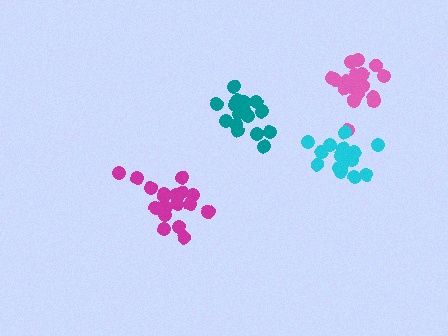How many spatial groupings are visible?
There are 4 spatial groupings.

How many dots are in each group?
Group 1: 19 dots, Group 2: 16 dots, Group 3: 19 dots, Group 4: 16 dots (70 total).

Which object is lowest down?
The magenta cluster is bottommost.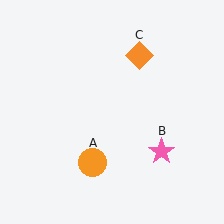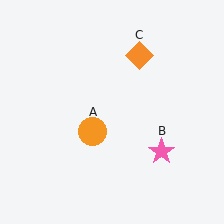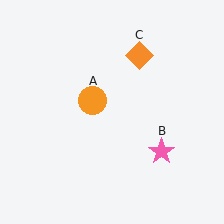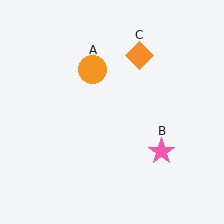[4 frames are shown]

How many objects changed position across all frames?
1 object changed position: orange circle (object A).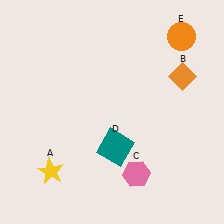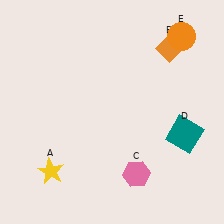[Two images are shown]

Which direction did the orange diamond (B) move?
The orange diamond (B) moved up.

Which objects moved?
The objects that moved are: the orange diamond (B), the teal square (D).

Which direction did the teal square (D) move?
The teal square (D) moved right.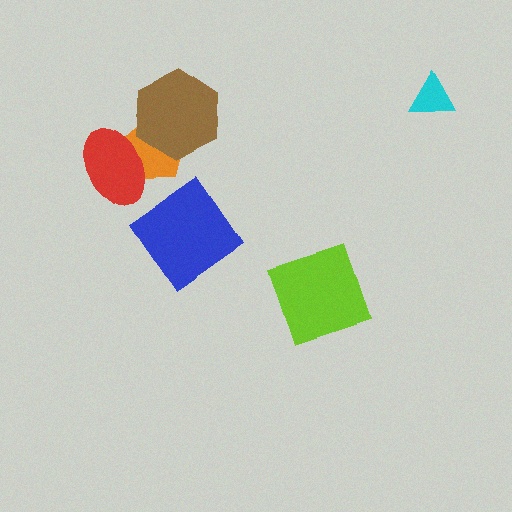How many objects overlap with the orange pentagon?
2 objects overlap with the orange pentagon.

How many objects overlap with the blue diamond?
0 objects overlap with the blue diamond.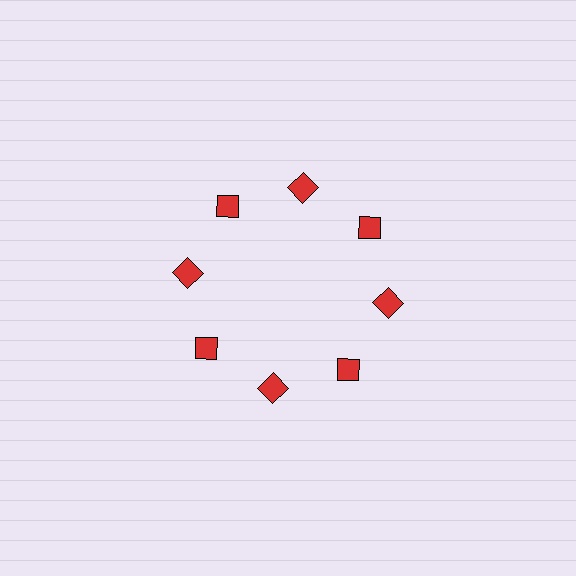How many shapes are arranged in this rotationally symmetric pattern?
There are 8 shapes, arranged in 8 groups of 1.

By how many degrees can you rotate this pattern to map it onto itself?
The pattern maps onto itself every 45 degrees of rotation.